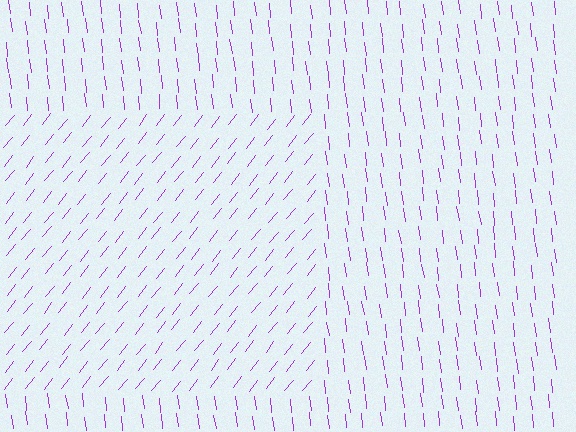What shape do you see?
I see a rectangle.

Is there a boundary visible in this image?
Yes, there is a texture boundary formed by a change in line orientation.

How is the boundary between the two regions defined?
The boundary is defined purely by a change in line orientation (approximately 45 degrees difference). All lines are the same color and thickness.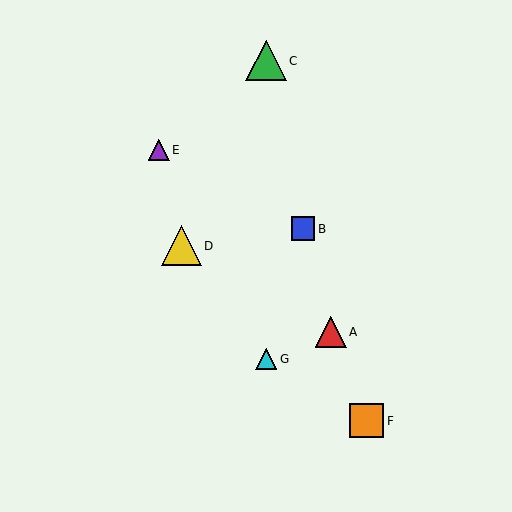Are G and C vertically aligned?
Yes, both are at x≈266.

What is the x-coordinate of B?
Object B is at x≈303.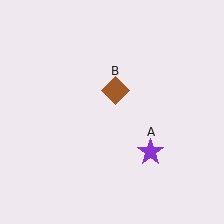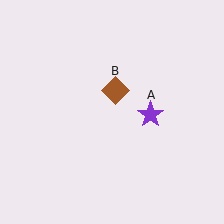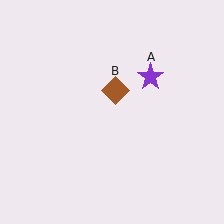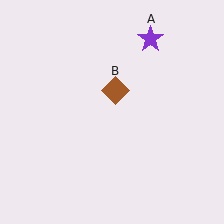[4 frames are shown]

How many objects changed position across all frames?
1 object changed position: purple star (object A).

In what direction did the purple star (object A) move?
The purple star (object A) moved up.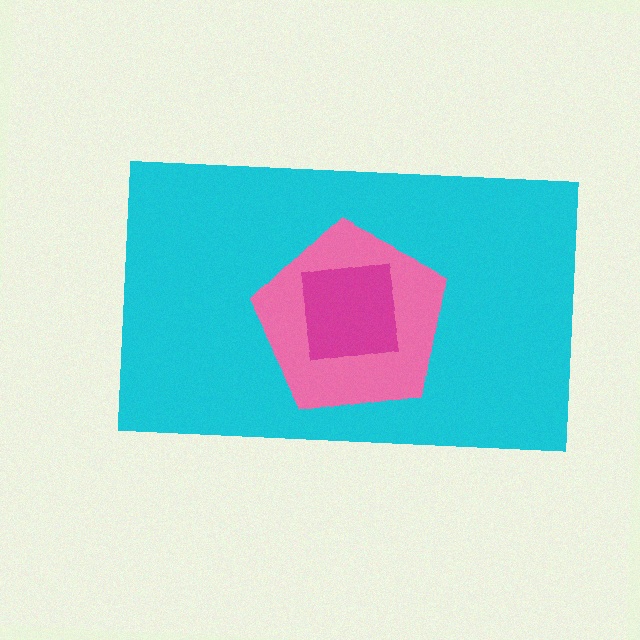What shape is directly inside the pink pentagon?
The magenta square.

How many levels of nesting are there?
3.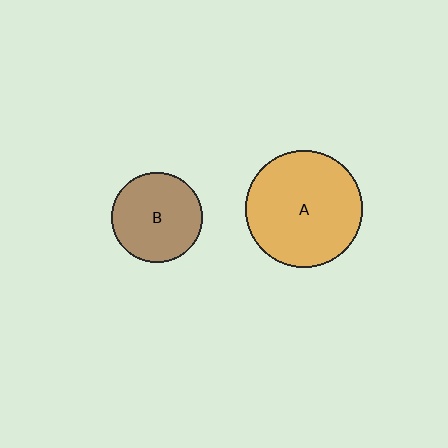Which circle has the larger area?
Circle A (orange).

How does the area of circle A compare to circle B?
Approximately 1.7 times.